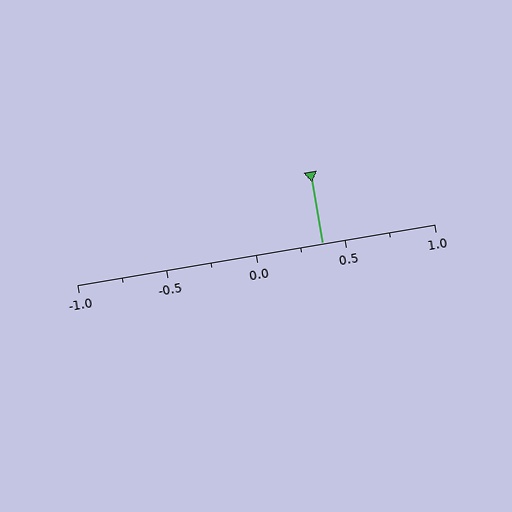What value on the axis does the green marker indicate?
The marker indicates approximately 0.38.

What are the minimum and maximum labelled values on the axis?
The axis runs from -1.0 to 1.0.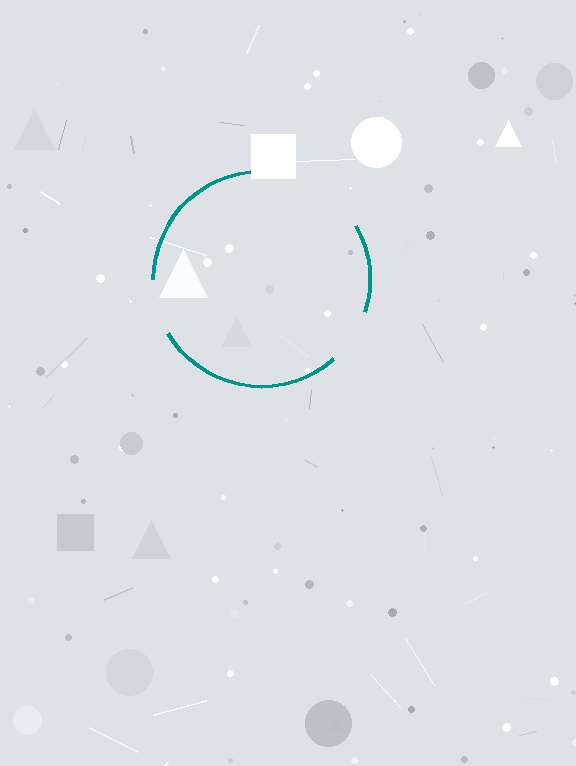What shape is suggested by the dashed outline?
The dashed outline suggests a circle.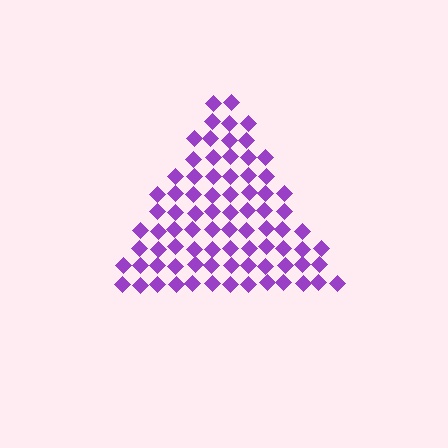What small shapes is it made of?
It is made of small diamonds.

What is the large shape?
The large shape is a triangle.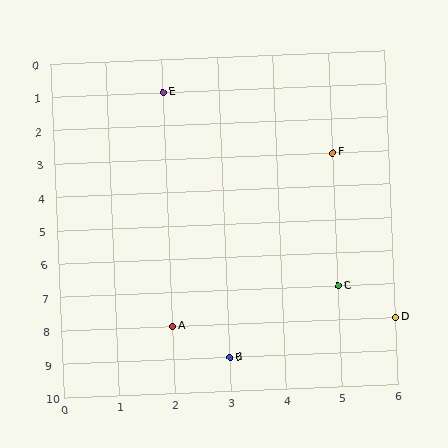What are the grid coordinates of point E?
Point E is at grid coordinates (2, 1).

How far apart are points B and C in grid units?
Points B and C are 2 columns and 2 rows apart (about 2.8 grid units diagonally).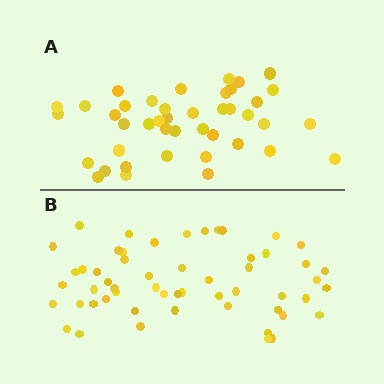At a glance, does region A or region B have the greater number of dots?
Region B (the bottom region) has more dots.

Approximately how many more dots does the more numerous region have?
Region B has approximately 15 more dots than region A.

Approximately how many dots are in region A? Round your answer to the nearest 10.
About 40 dots. (The exact count is 42, which rounds to 40.)